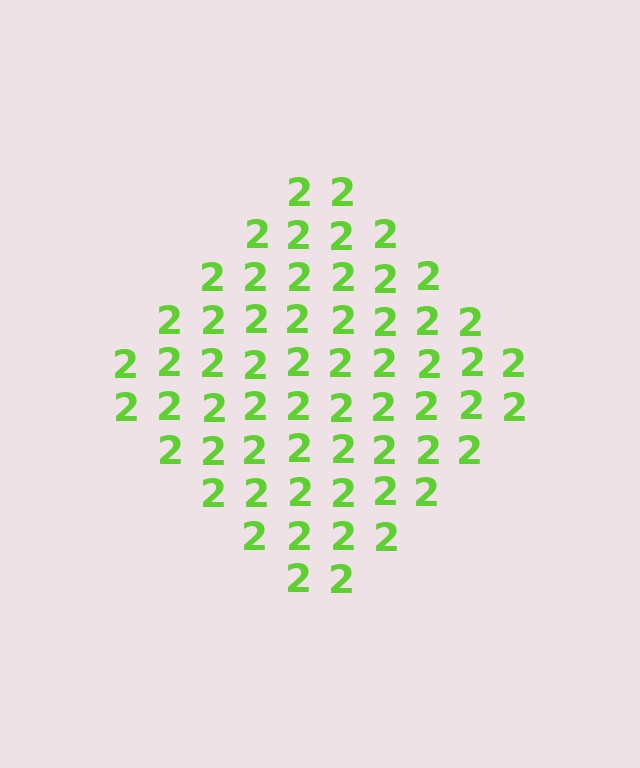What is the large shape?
The large shape is a diamond.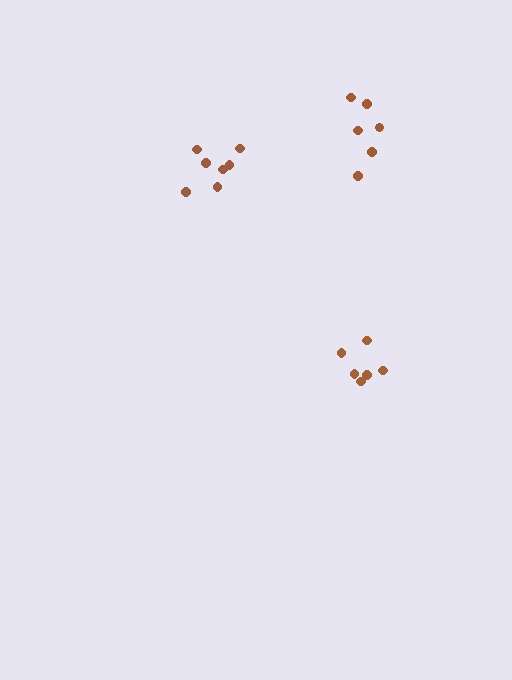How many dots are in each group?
Group 1: 7 dots, Group 2: 6 dots, Group 3: 6 dots (19 total).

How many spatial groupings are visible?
There are 3 spatial groupings.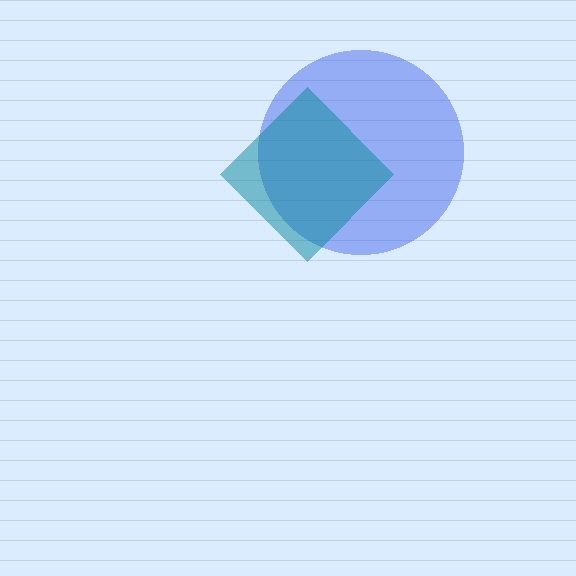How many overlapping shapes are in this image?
There are 2 overlapping shapes in the image.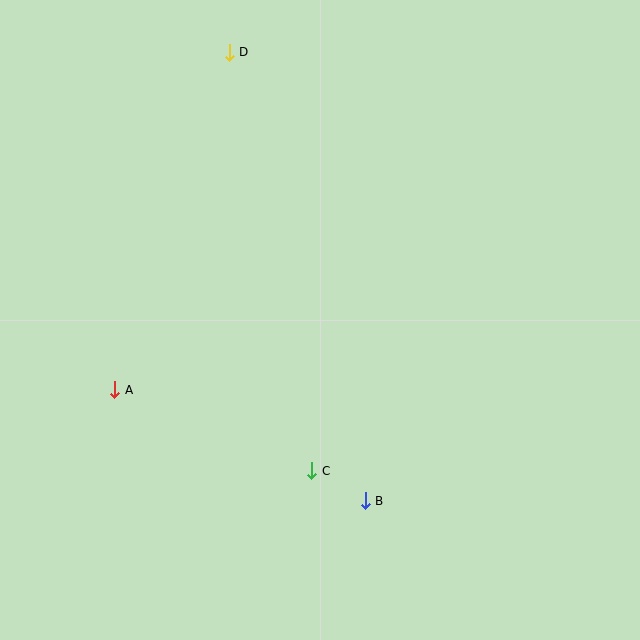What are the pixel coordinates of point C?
Point C is at (312, 471).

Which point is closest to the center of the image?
Point C at (312, 471) is closest to the center.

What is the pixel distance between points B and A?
The distance between B and A is 274 pixels.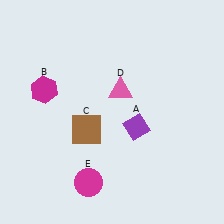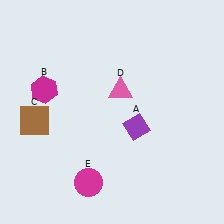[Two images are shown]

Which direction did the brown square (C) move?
The brown square (C) moved left.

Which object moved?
The brown square (C) moved left.